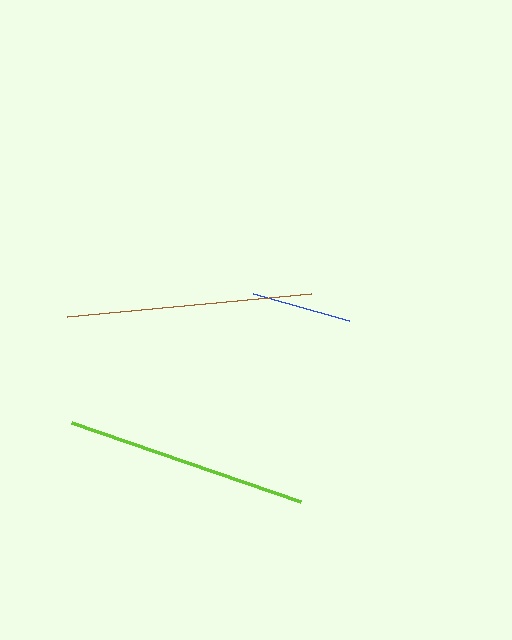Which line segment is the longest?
The brown line is the longest at approximately 245 pixels.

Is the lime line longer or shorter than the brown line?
The brown line is longer than the lime line.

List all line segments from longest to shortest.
From longest to shortest: brown, lime, blue.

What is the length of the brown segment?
The brown segment is approximately 245 pixels long.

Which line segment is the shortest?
The blue line is the shortest at approximately 100 pixels.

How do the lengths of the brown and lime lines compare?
The brown and lime lines are approximately the same length.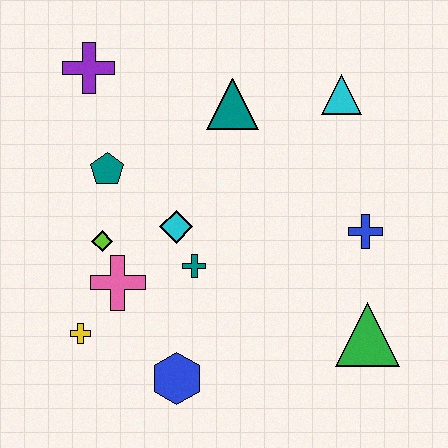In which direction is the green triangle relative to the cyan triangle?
The green triangle is below the cyan triangle.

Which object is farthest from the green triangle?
The purple cross is farthest from the green triangle.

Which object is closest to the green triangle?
The blue cross is closest to the green triangle.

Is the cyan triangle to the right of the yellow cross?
Yes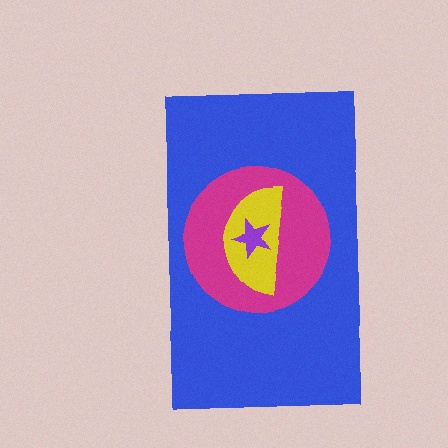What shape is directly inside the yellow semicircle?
The purple star.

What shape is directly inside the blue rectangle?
The magenta circle.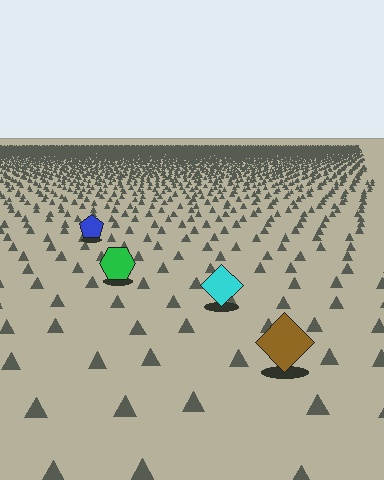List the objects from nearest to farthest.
From nearest to farthest: the brown diamond, the cyan diamond, the green hexagon, the blue pentagon.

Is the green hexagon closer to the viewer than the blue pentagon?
Yes. The green hexagon is closer — you can tell from the texture gradient: the ground texture is coarser near it.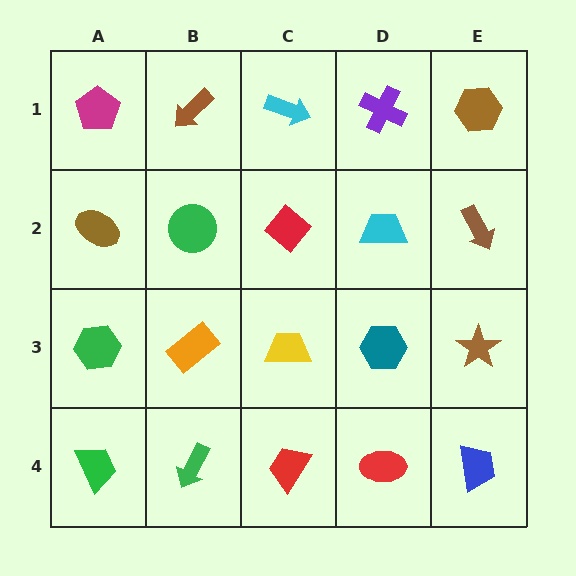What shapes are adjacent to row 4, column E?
A brown star (row 3, column E), a red ellipse (row 4, column D).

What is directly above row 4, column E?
A brown star.